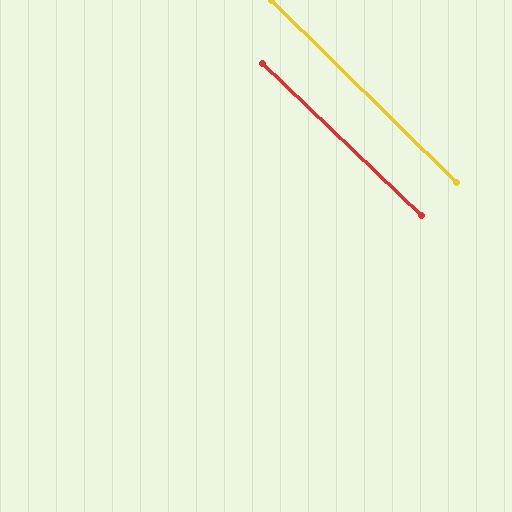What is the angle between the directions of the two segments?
Approximately 1 degree.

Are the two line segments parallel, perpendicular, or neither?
Parallel — their directions differ by only 0.9°.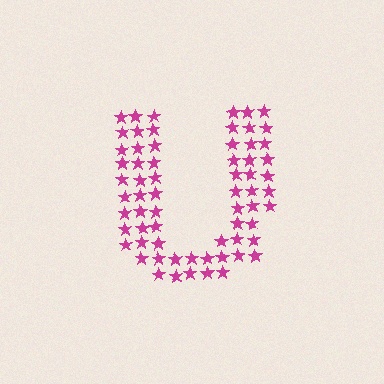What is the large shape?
The large shape is the letter U.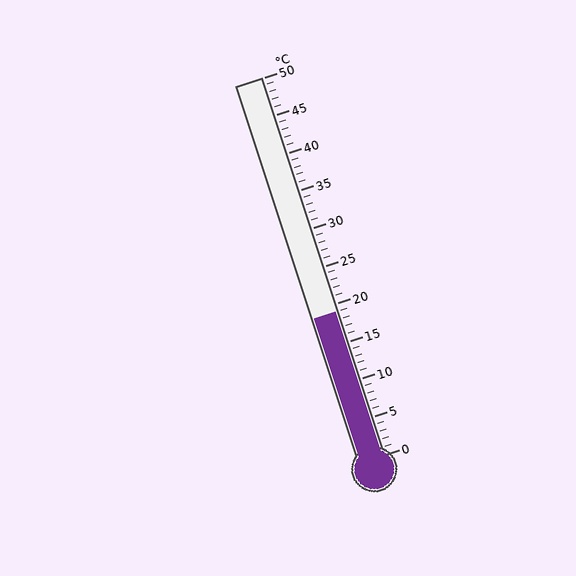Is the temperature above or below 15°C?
The temperature is above 15°C.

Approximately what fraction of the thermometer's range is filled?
The thermometer is filled to approximately 40% of its range.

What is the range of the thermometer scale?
The thermometer scale ranges from 0°C to 50°C.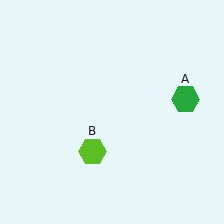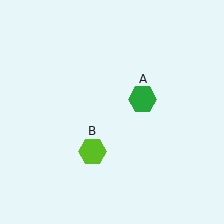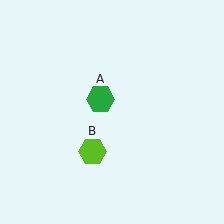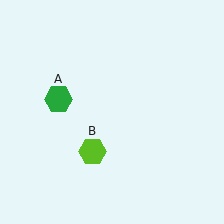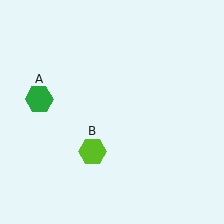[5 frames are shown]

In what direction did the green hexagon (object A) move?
The green hexagon (object A) moved left.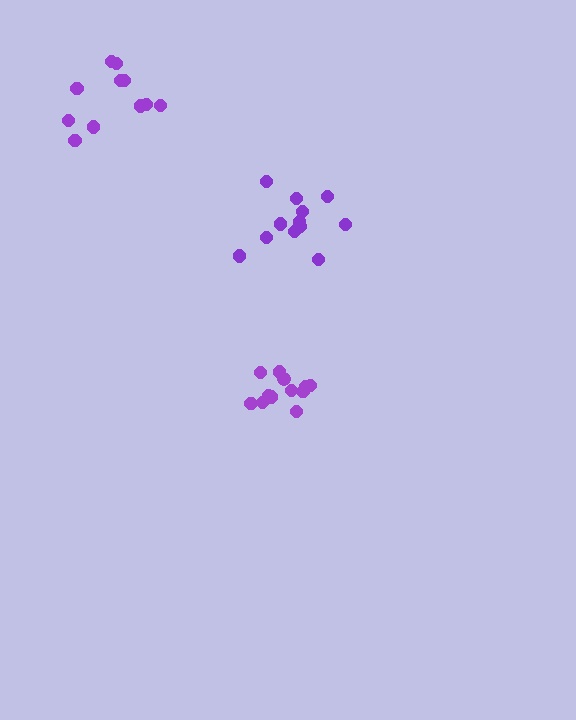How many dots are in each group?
Group 1: 12 dots, Group 2: 11 dots, Group 3: 12 dots (35 total).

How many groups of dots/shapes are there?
There are 3 groups.